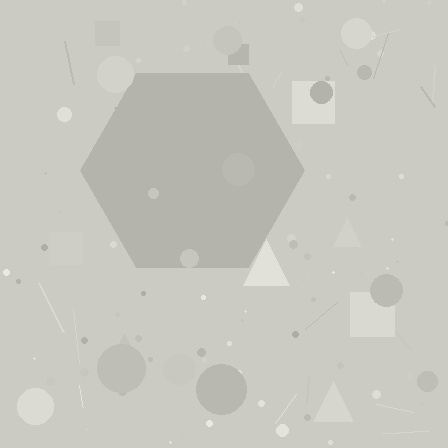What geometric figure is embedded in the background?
A hexagon is embedded in the background.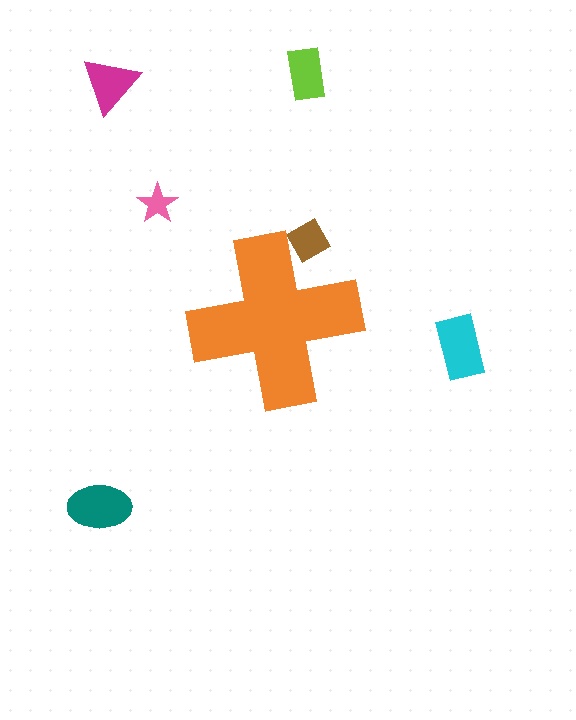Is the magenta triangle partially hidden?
No, the magenta triangle is fully visible.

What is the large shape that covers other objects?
An orange cross.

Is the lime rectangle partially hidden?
No, the lime rectangle is fully visible.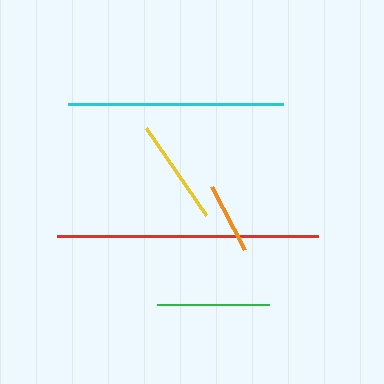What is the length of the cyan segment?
The cyan segment is approximately 215 pixels long.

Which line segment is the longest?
The red line is the longest at approximately 260 pixels.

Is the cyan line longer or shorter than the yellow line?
The cyan line is longer than the yellow line.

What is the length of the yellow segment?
The yellow segment is approximately 106 pixels long.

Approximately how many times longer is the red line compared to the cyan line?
The red line is approximately 1.2 times the length of the cyan line.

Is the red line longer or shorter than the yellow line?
The red line is longer than the yellow line.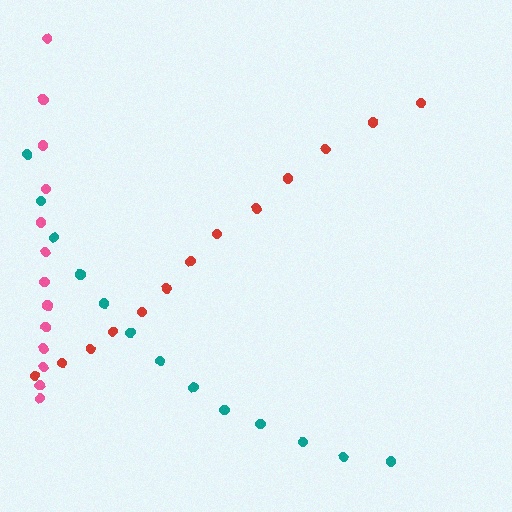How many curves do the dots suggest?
There are 3 distinct paths.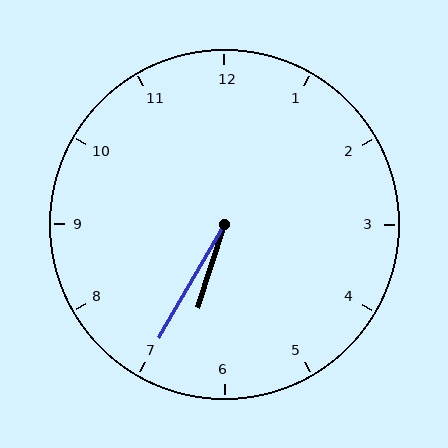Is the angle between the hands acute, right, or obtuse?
It is acute.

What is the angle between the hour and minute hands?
Approximately 12 degrees.